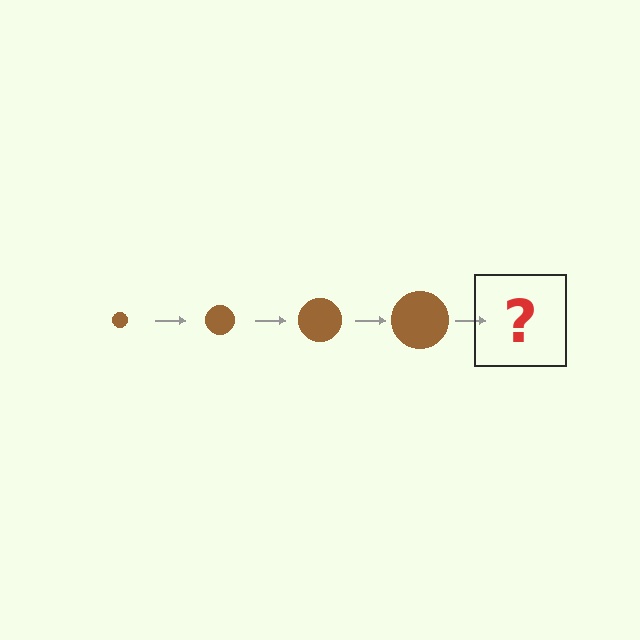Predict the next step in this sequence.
The next step is a brown circle, larger than the previous one.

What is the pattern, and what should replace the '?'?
The pattern is that the circle gets progressively larger each step. The '?' should be a brown circle, larger than the previous one.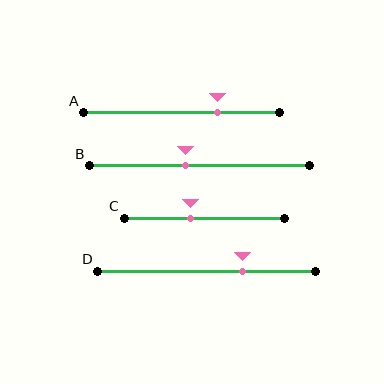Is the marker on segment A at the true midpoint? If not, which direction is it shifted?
No, the marker on segment A is shifted to the right by about 18% of the segment length.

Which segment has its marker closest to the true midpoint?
Segment B has its marker closest to the true midpoint.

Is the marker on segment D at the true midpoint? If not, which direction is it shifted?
No, the marker on segment D is shifted to the right by about 17% of the segment length.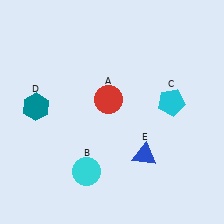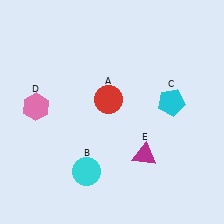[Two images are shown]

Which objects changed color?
D changed from teal to pink. E changed from blue to magenta.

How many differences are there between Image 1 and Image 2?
There are 2 differences between the two images.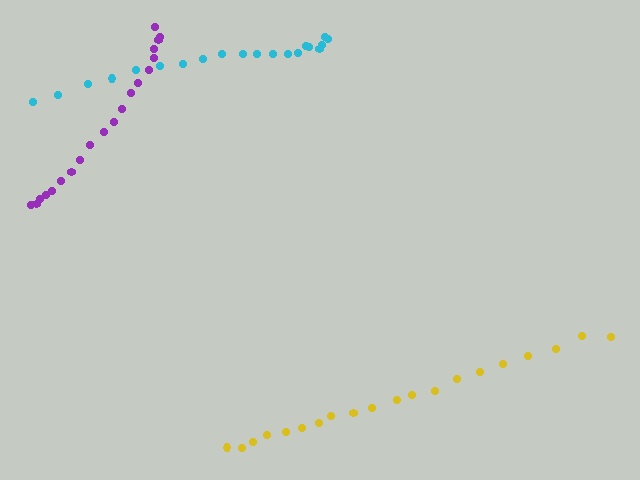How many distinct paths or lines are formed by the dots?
There are 3 distinct paths.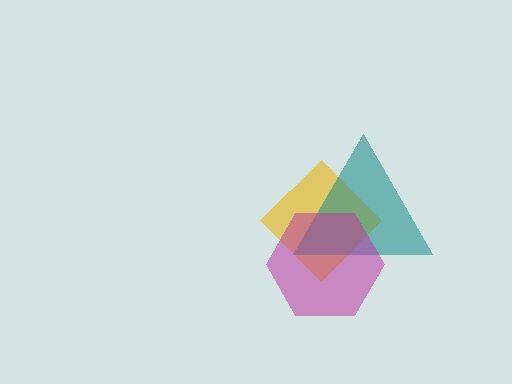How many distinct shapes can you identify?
There are 3 distinct shapes: a yellow diamond, a teal triangle, a magenta hexagon.